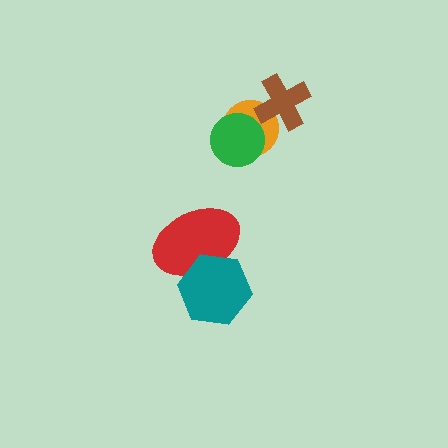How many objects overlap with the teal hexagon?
1 object overlaps with the teal hexagon.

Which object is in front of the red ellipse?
The teal hexagon is in front of the red ellipse.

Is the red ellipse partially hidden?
Yes, it is partially covered by another shape.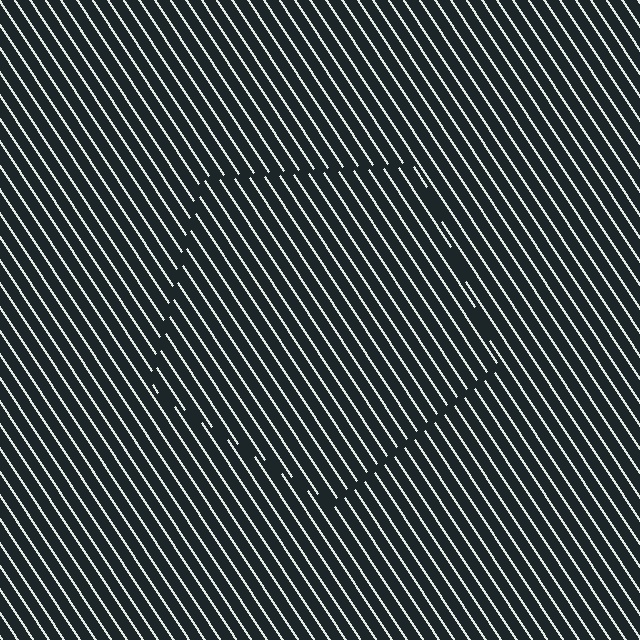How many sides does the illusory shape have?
5 sides — the line-ends trace a pentagon.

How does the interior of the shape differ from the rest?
The interior of the shape contains the same grating, shifted by half a period — the contour is defined by the phase discontinuity where line-ends from the inner and outer gratings abut.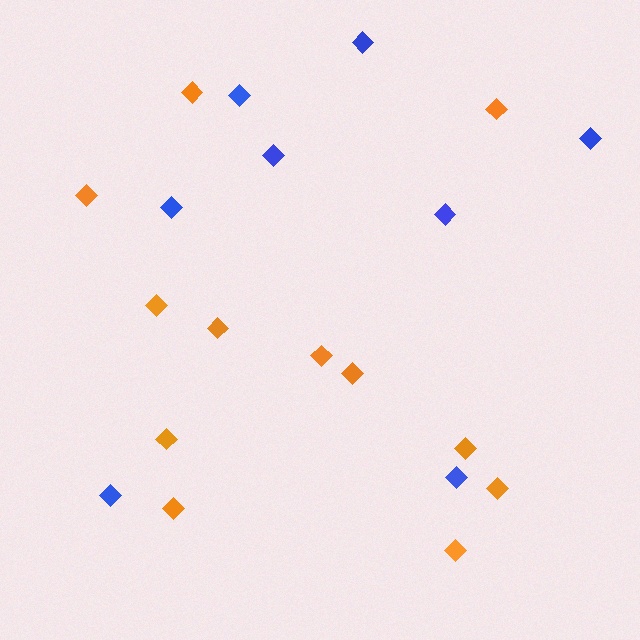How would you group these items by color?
There are 2 groups: one group of orange diamonds (12) and one group of blue diamonds (8).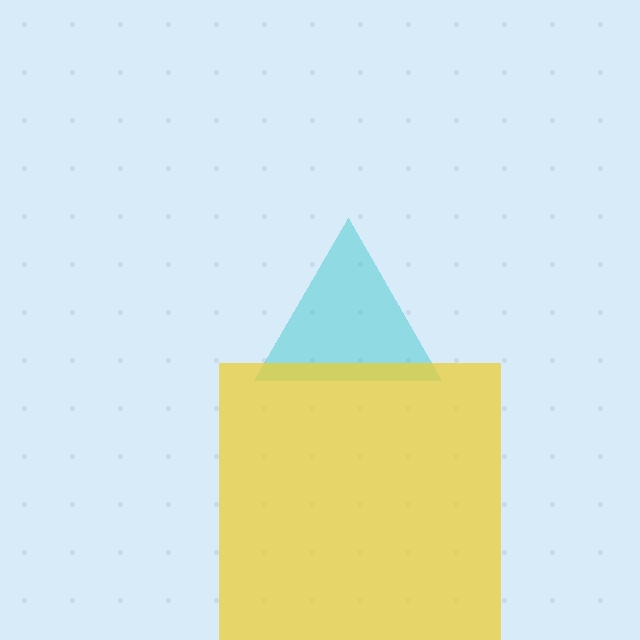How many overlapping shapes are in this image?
There are 2 overlapping shapes in the image.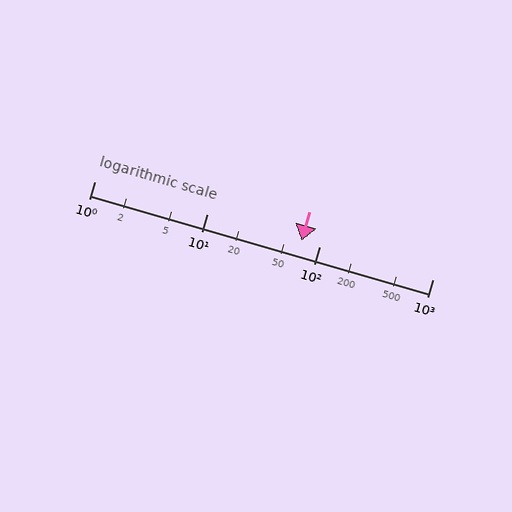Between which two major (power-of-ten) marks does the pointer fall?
The pointer is between 10 and 100.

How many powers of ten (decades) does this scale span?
The scale spans 3 decades, from 1 to 1000.